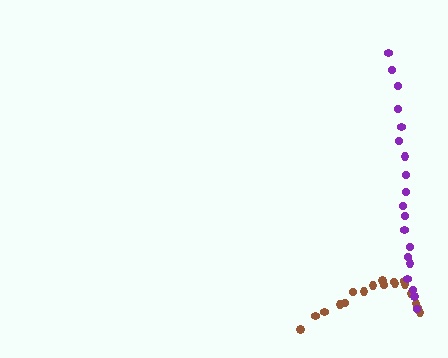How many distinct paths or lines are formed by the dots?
There are 2 distinct paths.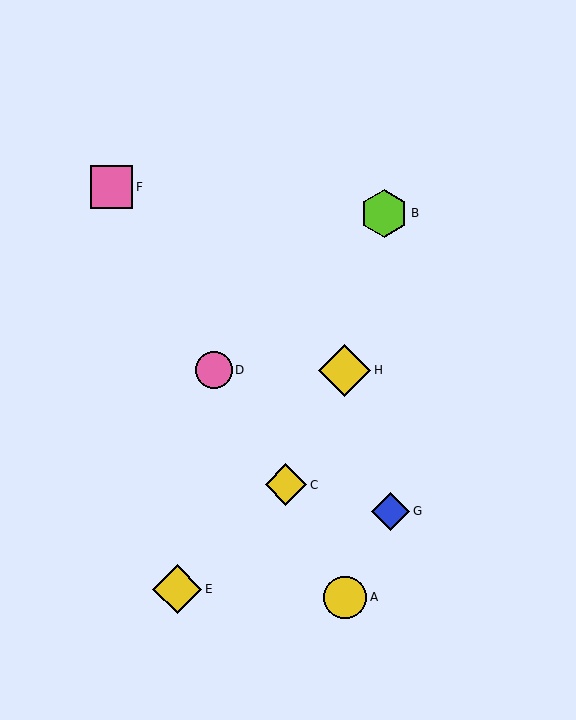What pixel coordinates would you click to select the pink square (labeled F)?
Click at (111, 187) to select the pink square F.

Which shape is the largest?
The yellow diamond (labeled H) is the largest.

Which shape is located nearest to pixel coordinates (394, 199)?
The lime hexagon (labeled B) at (384, 213) is nearest to that location.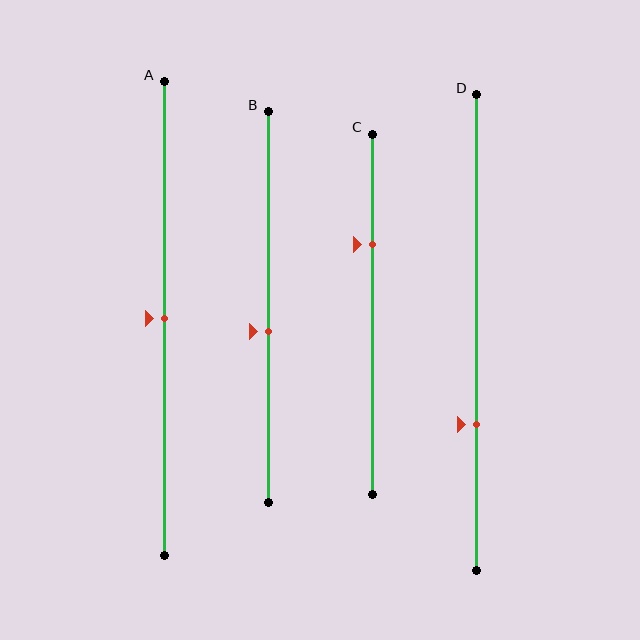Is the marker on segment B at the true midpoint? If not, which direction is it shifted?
No, the marker on segment B is shifted downward by about 6% of the segment length.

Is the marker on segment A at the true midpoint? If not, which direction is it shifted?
Yes, the marker on segment A is at the true midpoint.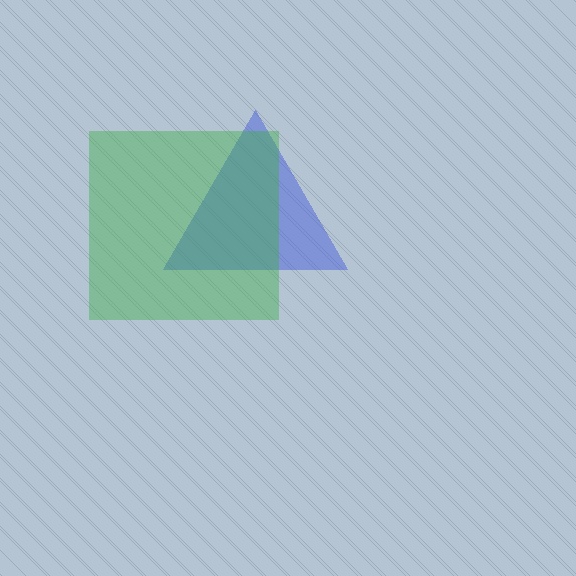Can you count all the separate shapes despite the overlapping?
Yes, there are 2 separate shapes.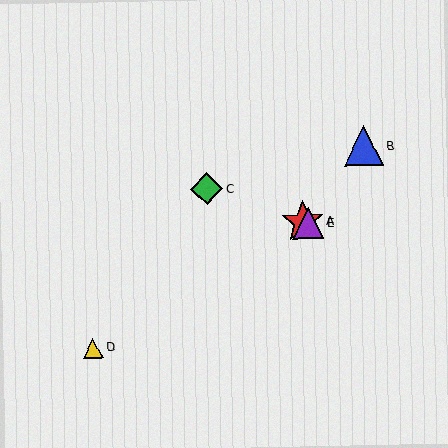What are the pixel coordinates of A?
Object A is at (303, 222).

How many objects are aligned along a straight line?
3 objects (A, C, E) are aligned along a straight line.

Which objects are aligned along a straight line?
Objects A, C, E are aligned along a straight line.